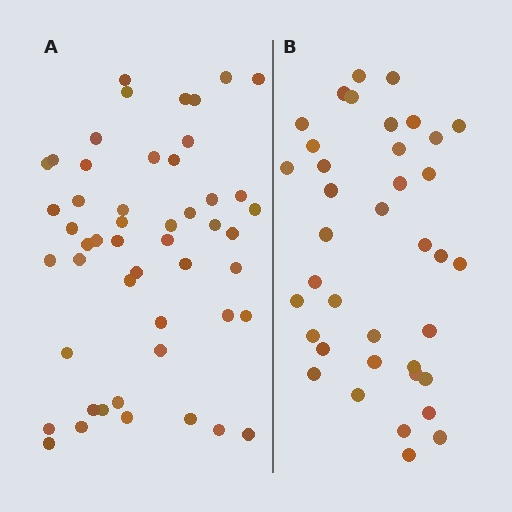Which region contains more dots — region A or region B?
Region A (the left region) has more dots.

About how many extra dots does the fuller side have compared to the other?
Region A has roughly 12 or so more dots than region B.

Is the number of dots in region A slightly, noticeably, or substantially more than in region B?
Region A has noticeably more, but not dramatically so. The ratio is roughly 1.3 to 1.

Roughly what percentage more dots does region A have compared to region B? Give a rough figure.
About 30% more.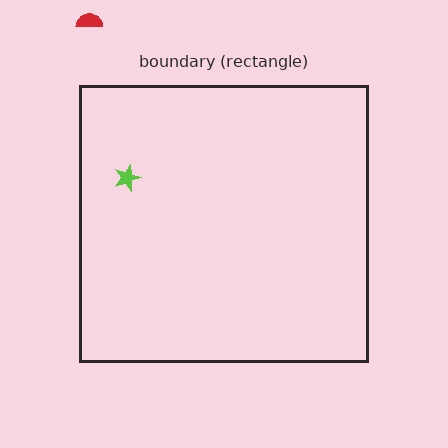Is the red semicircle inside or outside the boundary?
Outside.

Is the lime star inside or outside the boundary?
Inside.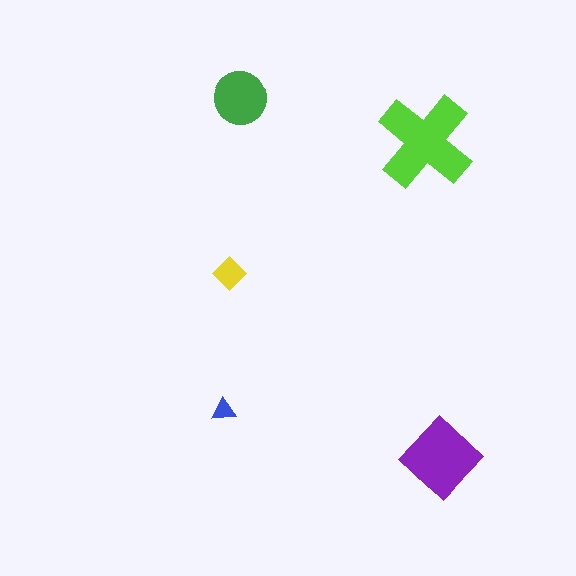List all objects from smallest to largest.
The blue triangle, the yellow diamond, the green circle, the purple diamond, the lime cross.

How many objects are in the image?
There are 5 objects in the image.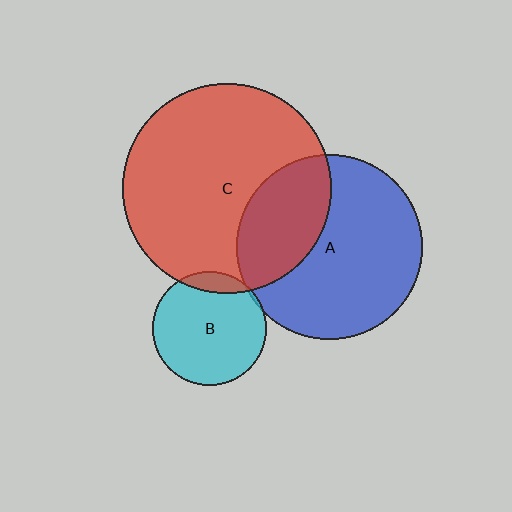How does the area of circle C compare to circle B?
Approximately 3.4 times.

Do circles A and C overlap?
Yes.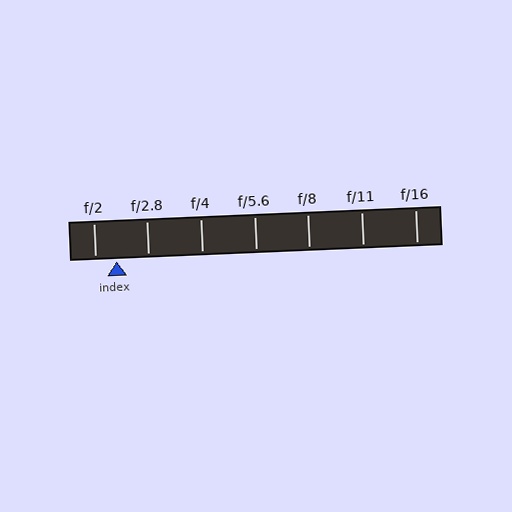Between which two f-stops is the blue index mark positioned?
The index mark is between f/2 and f/2.8.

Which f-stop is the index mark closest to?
The index mark is closest to f/2.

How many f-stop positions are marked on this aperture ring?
There are 7 f-stop positions marked.